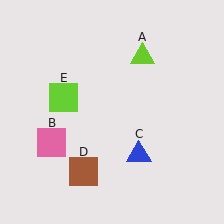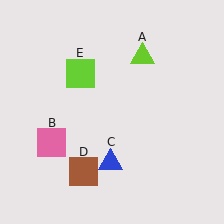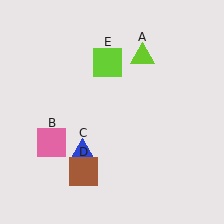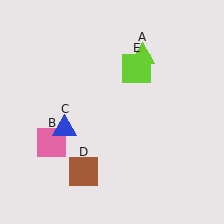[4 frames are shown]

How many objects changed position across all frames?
2 objects changed position: blue triangle (object C), lime square (object E).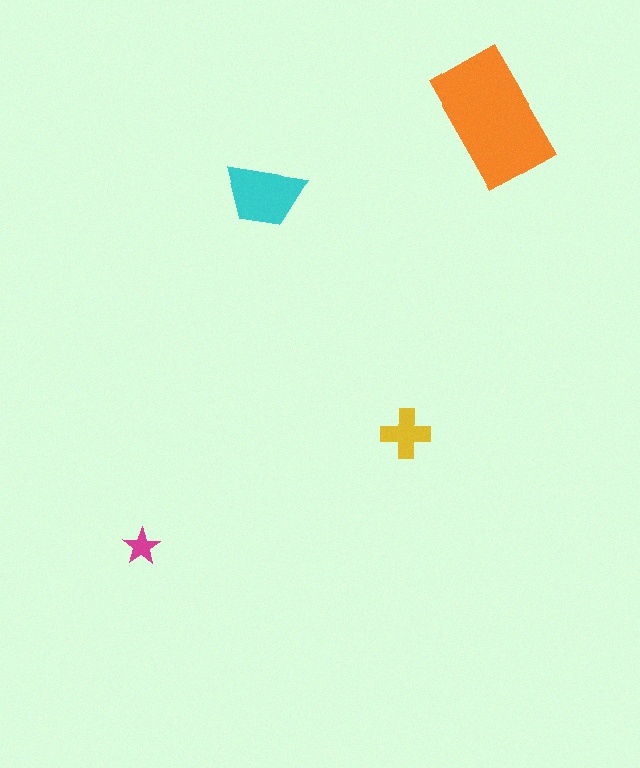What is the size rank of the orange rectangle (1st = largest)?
1st.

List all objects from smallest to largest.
The magenta star, the yellow cross, the cyan trapezoid, the orange rectangle.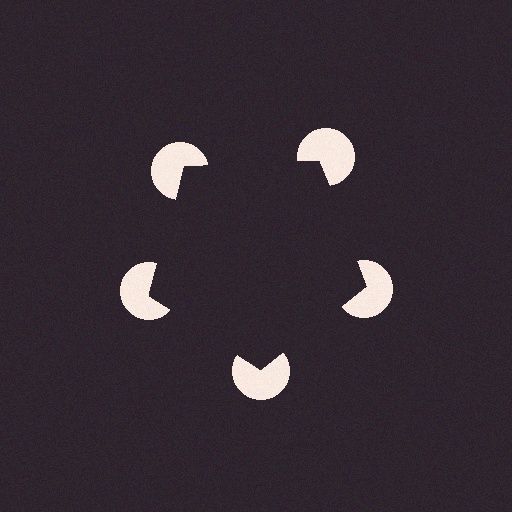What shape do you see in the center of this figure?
An illusory pentagon — its edges are inferred from the aligned wedge cuts in the pac-man discs, not physically drawn.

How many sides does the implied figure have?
5 sides.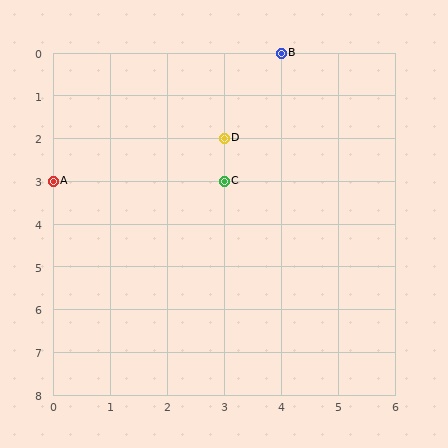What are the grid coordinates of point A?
Point A is at grid coordinates (0, 3).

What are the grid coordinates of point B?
Point B is at grid coordinates (4, 0).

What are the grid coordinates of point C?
Point C is at grid coordinates (3, 3).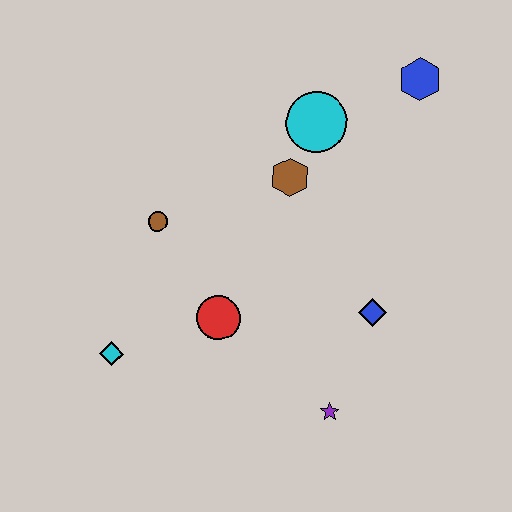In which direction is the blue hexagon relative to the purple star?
The blue hexagon is above the purple star.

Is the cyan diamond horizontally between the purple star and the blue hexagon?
No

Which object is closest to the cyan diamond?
The red circle is closest to the cyan diamond.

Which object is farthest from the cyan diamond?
The blue hexagon is farthest from the cyan diamond.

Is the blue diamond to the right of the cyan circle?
Yes